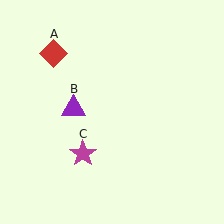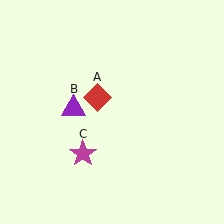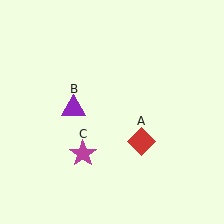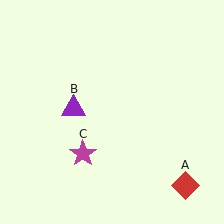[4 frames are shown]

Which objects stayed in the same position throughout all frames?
Purple triangle (object B) and magenta star (object C) remained stationary.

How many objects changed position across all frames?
1 object changed position: red diamond (object A).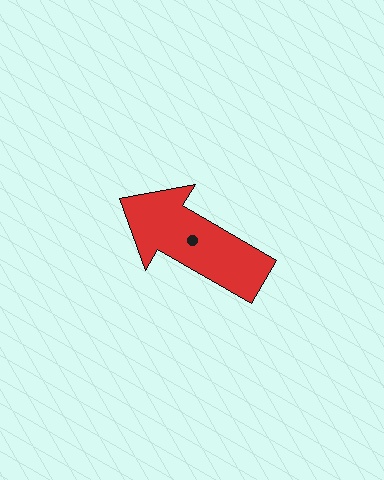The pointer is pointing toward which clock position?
Roughly 10 o'clock.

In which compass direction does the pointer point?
Northwest.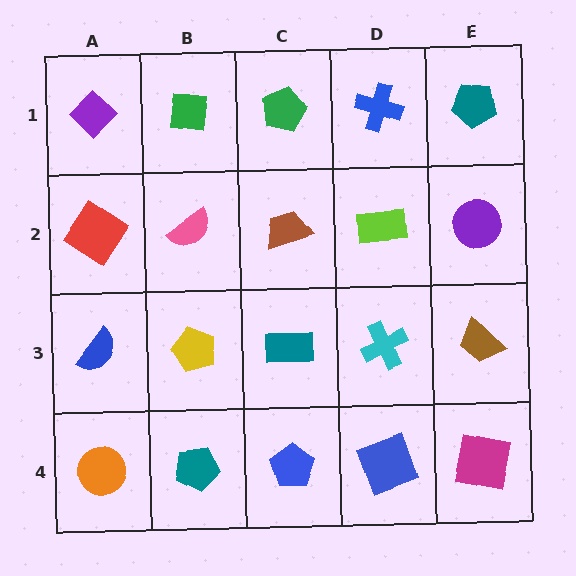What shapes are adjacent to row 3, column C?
A brown trapezoid (row 2, column C), a blue pentagon (row 4, column C), a yellow pentagon (row 3, column B), a cyan cross (row 3, column D).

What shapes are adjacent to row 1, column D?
A lime rectangle (row 2, column D), a green pentagon (row 1, column C), a teal pentagon (row 1, column E).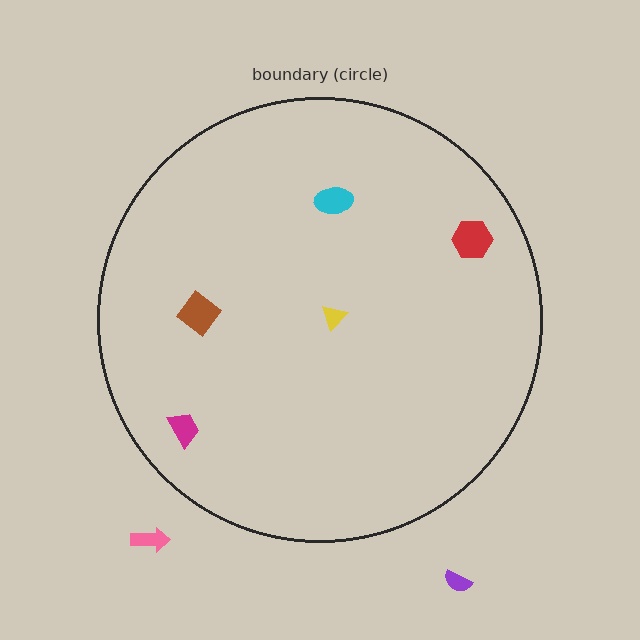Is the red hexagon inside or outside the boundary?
Inside.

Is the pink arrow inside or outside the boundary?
Outside.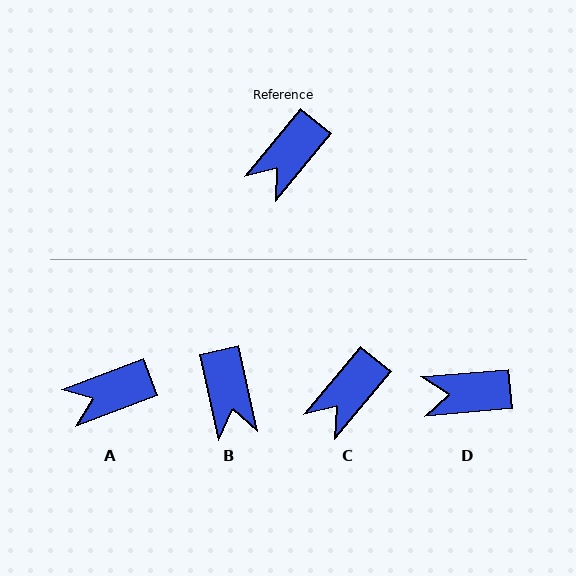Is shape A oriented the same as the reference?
No, it is off by about 30 degrees.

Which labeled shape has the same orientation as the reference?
C.